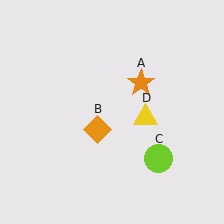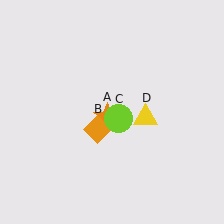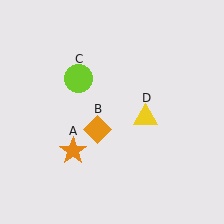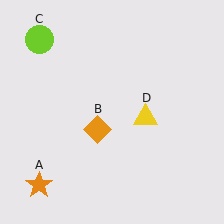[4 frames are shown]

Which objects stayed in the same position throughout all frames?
Orange diamond (object B) and yellow triangle (object D) remained stationary.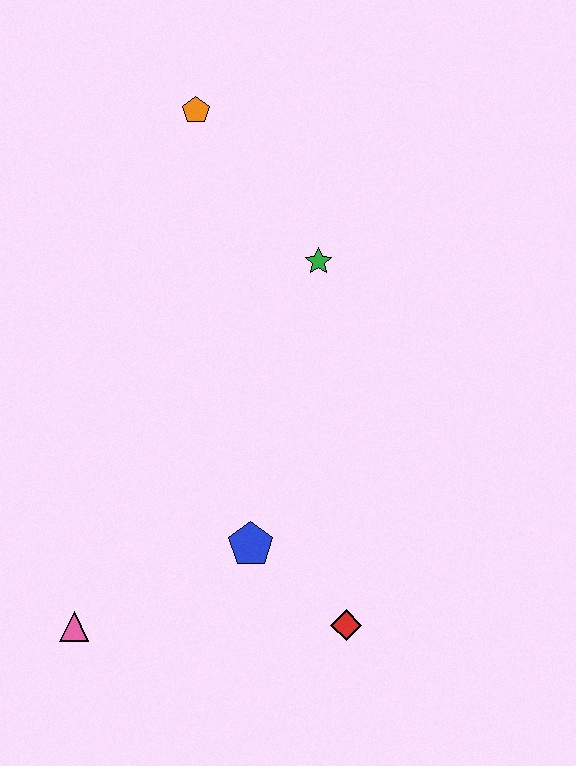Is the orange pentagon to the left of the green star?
Yes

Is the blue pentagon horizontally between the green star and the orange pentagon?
Yes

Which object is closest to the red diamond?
The blue pentagon is closest to the red diamond.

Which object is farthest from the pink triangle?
The orange pentagon is farthest from the pink triangle.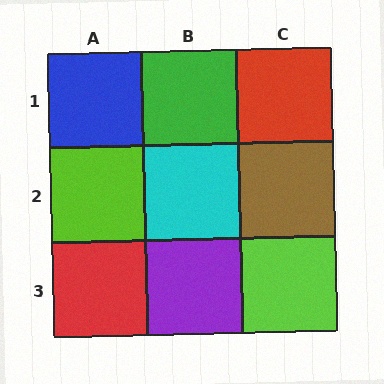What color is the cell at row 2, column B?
Cyan.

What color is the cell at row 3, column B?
Purple.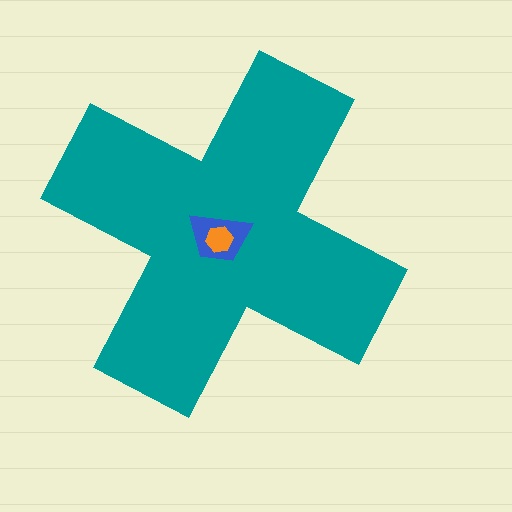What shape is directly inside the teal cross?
The blue trapezoid.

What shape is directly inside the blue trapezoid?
The orange hexagon.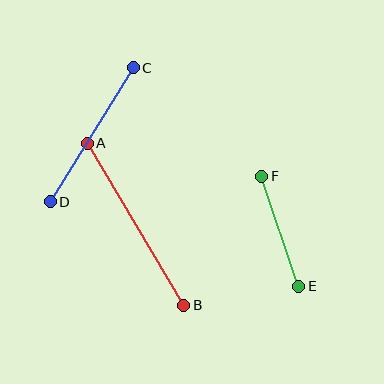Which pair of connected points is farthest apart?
Points A and B are farthest apart.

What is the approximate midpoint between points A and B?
The midpoint is at approximately (136, 224) pixels.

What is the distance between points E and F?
The distance is approximately 116 pixels.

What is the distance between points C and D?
The distance is approximately 158 pixels.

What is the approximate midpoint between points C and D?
The midpoint is at approximately (92, 135) pixels.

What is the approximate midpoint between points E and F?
The midpoint is at approximately (280, 231) pixels.